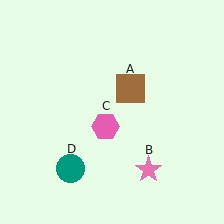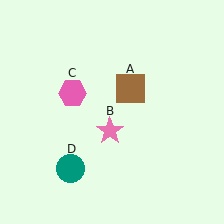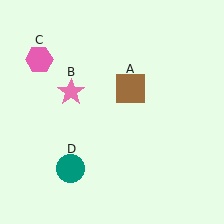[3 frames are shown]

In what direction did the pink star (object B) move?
The pink star (object B) moved up and to the left.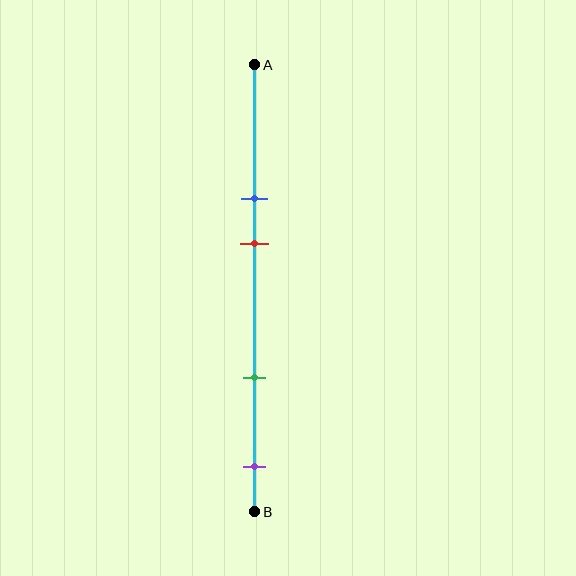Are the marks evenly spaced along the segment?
No, the marks are not evenly spaced.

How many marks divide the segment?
There are 4 marks dividing the segment.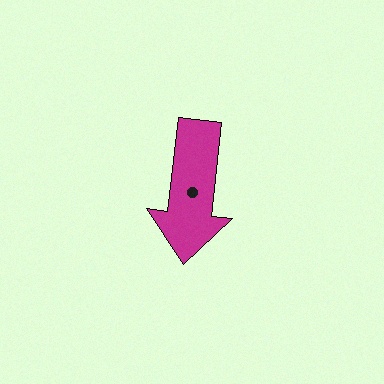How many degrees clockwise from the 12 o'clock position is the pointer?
Approximately 186 degrees.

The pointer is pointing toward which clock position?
Roughly 6 o'clock.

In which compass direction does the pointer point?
South.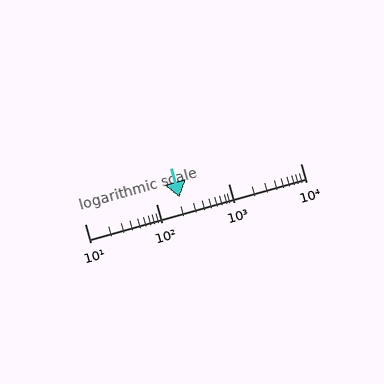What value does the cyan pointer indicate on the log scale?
The pointer indicates approximately 210.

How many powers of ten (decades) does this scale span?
The scale spans 3 decades, from 10 to 10000.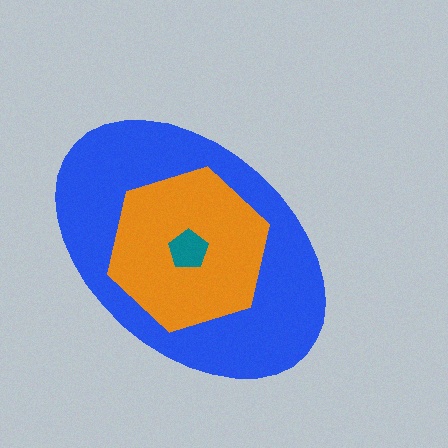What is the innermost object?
The teal pentagon.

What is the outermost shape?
The blue ellipse.